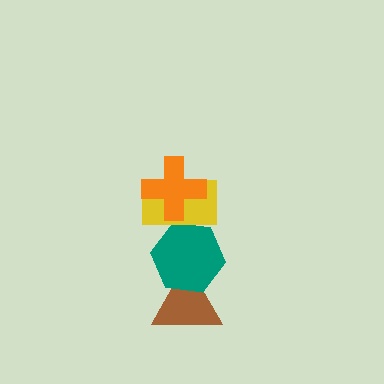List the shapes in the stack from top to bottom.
From top to bottom: the orange cross, the yellow rectangle, the teal hexagon, the brown triangle.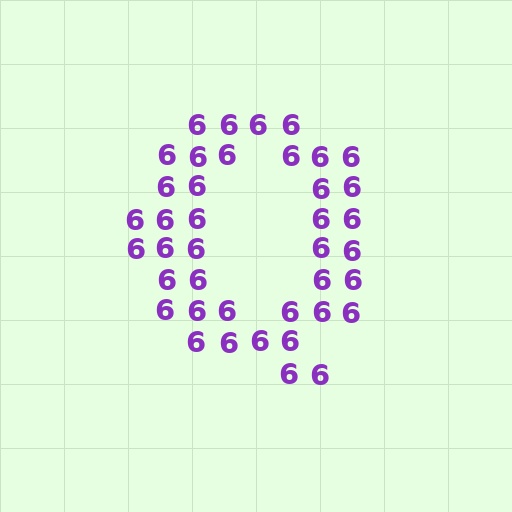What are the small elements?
The small elements are digit 6's.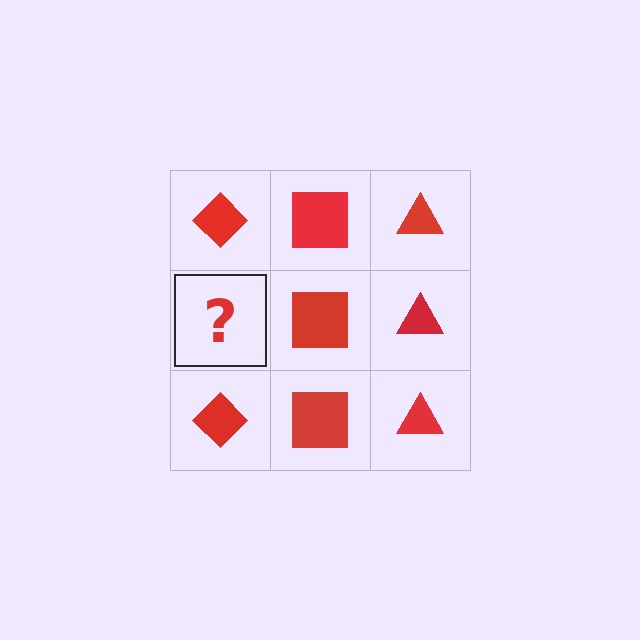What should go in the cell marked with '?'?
The missing cell should contain a red diamond.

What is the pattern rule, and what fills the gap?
The rule is that each column has a consistent shape. The gap should be filled with a red diamond.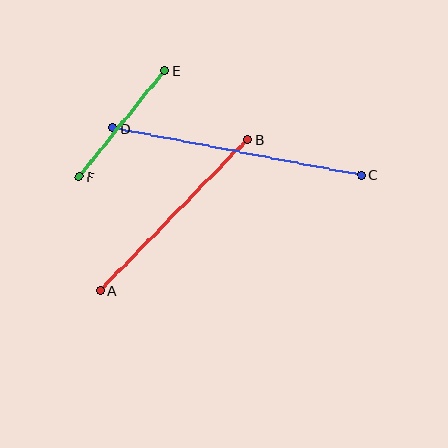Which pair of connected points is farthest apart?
Points C and D are farthest apart.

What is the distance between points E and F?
The distance is approximately 137 pixels.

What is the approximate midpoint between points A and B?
The midpoint is at approximately (174, 215) pixels.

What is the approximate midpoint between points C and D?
The midpoint is at approximately (237, 151) pixels.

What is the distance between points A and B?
The distance is approximately 212 pixels.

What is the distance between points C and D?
The distance is approximately 252 pixels.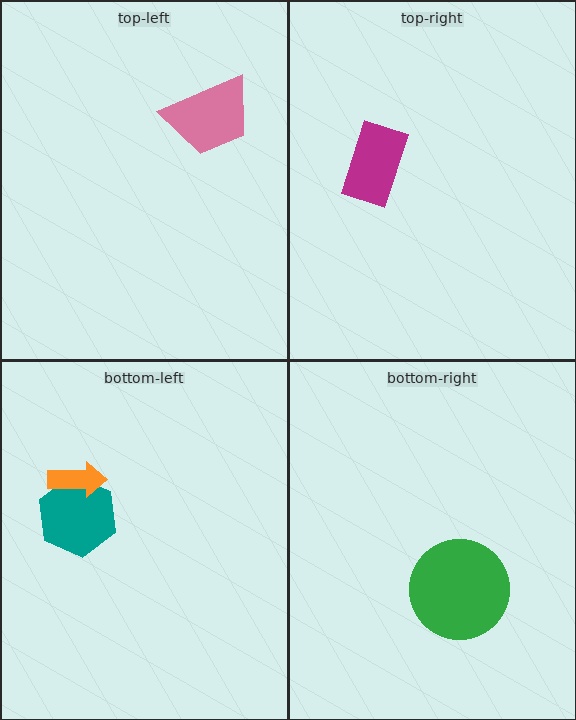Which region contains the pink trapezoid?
The top-left region.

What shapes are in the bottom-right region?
The green circle.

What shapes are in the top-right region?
The magenta rectangle.